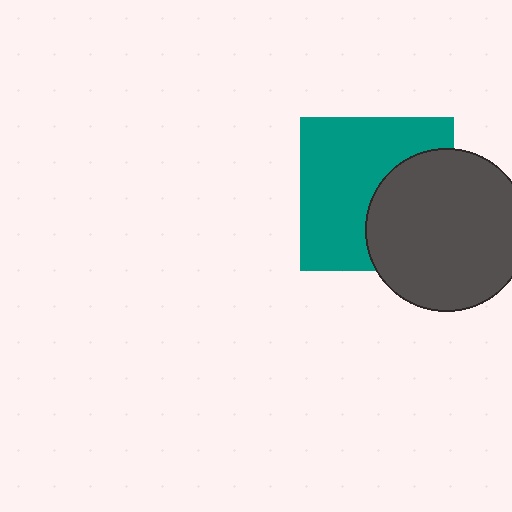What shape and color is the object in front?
The object in front is a dark gray circle.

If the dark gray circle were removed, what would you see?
You would see the complete teal square.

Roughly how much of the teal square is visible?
About half of it is visible (roughly 61%).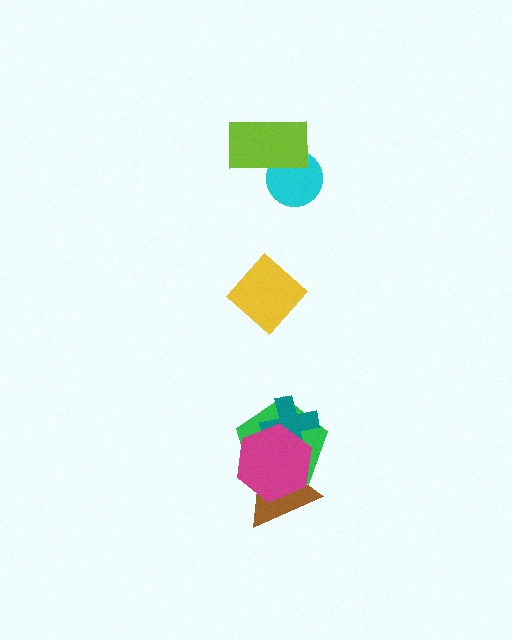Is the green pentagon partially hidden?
Yes, it is partially covered by another shape.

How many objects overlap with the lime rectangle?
1 object overlaps with the lime rectangle.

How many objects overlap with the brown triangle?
2 objects overlap with the brown triangle.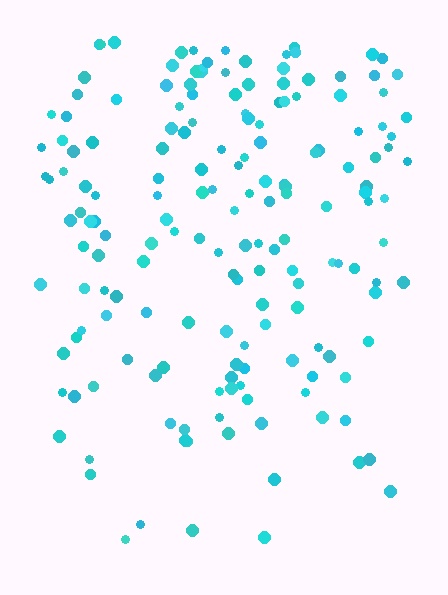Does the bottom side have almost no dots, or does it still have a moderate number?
Still a moderate number, just noticeably fewer than the top.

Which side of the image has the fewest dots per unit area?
The bottom.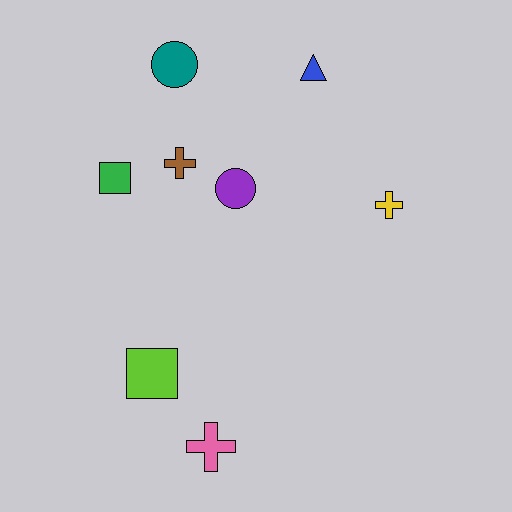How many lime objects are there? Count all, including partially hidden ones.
There is 1 lime object.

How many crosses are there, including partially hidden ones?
There are 3 crosses.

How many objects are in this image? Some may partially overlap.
There are 8 objects.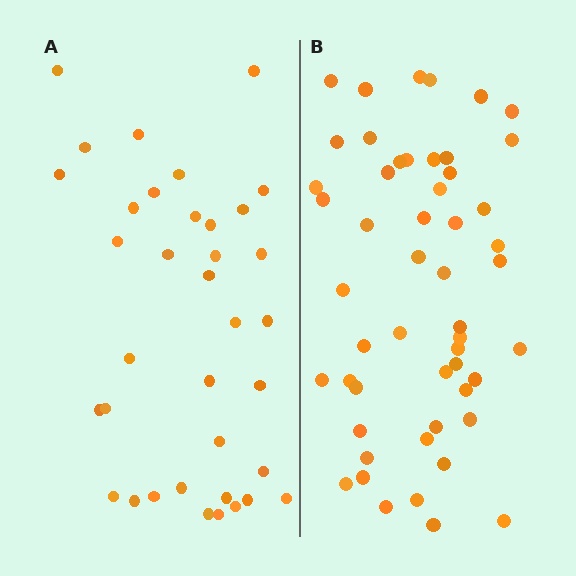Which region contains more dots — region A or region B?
Region B (the right region) has more dots.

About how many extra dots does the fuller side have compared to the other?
Region B has approximately 15 more dots than region A.